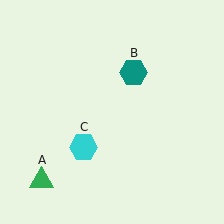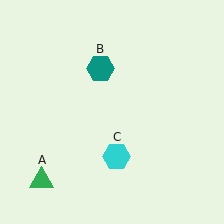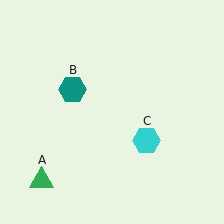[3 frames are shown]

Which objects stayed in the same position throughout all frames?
Green triangle (object A) remained stationary.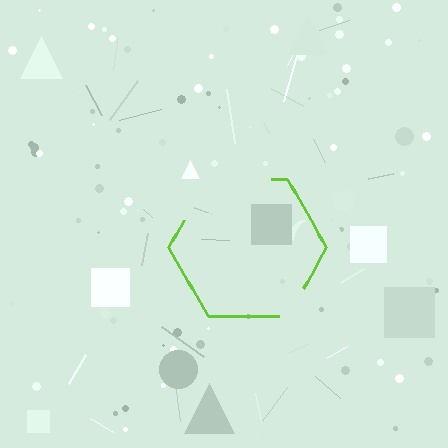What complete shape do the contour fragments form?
The contour fragments form a hexagon.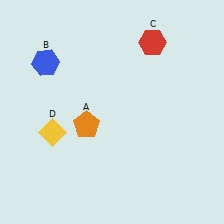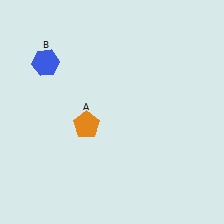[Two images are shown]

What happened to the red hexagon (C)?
The red hexagon (C) was removed in Image 2. It was in the top-right area of Image 1.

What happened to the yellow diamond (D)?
The yellow diamond (D) was removed in Image 2. It was in the bottom-left area of Image 1.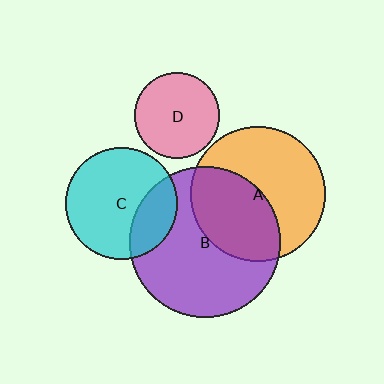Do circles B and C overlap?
Yes.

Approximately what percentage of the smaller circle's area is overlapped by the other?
Approximately 25%.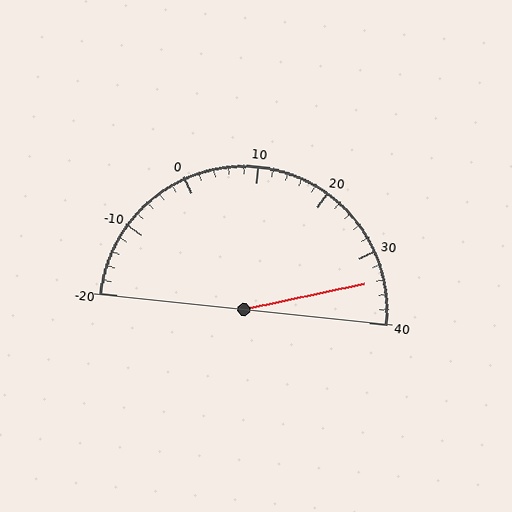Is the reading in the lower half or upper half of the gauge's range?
The reading is in the upper half of the range (-20 to 40).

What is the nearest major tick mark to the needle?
The nearest major tick mark is 30.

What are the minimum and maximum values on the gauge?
The gauge ranges from -20 to 40.